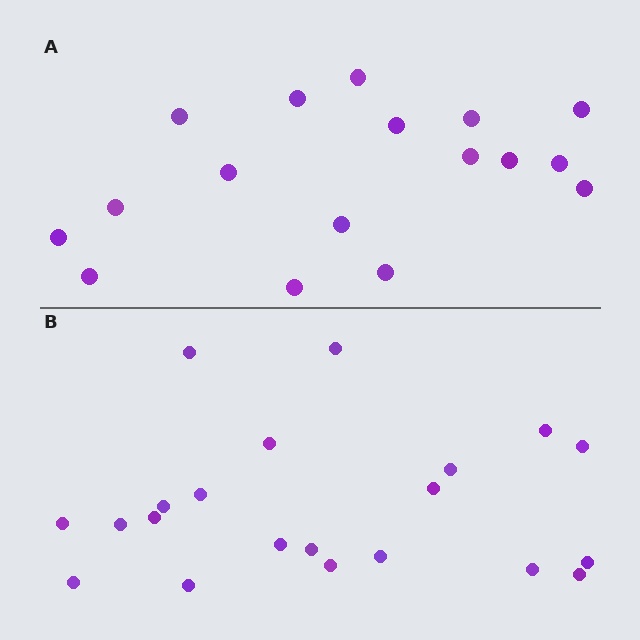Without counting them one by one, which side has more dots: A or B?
Region B (the bottom region) has more dots.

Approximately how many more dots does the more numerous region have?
Region B has about 4 more dots than region A.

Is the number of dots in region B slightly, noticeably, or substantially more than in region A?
Region B has only slightly more — the two regions are fairly close. The ratio is roughly 1.2 to 1.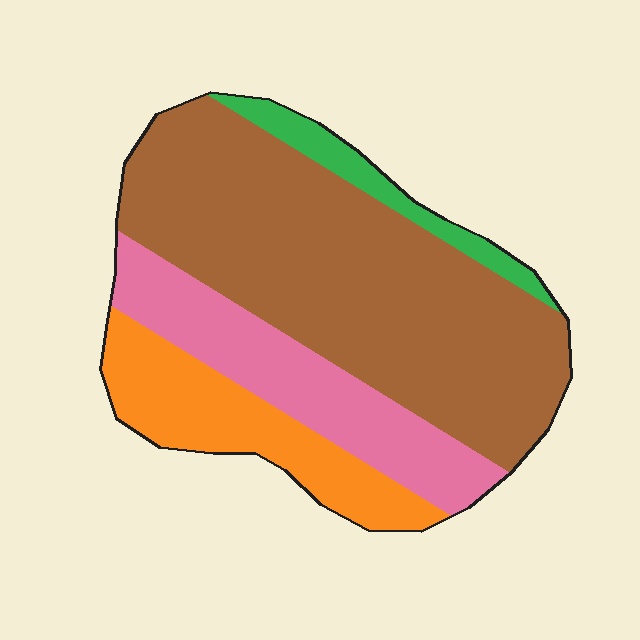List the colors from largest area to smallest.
From largest to smallest: brown, pink, orange, green.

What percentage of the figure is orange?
Orange takes up about one sixth (1/6) of the figure.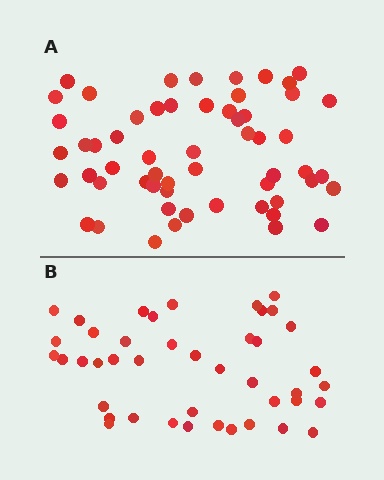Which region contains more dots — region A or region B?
Region A (the top region) has more dots.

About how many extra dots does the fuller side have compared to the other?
Region A has approximately 15 more dots than region B.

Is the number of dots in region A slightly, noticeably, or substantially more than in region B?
Region A has noticeably more, but not dramatically so. The ratio is roughly 1.3 to 1.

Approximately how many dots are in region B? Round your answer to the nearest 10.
About 40 dots. (The exact count is 43, which rounds to 40.)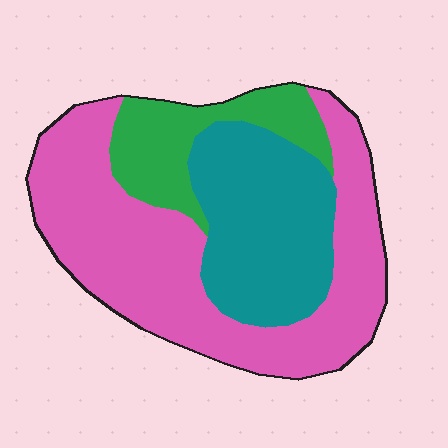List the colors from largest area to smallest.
From largest to smallest: pink, teal, green.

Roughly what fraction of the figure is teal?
Teal covers around 30% of the figure.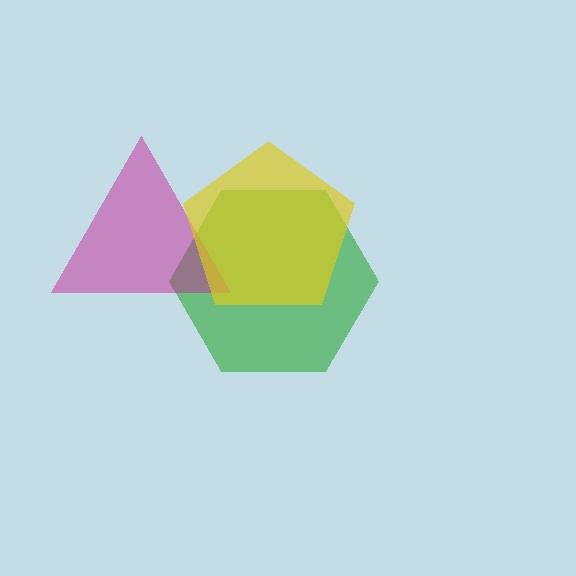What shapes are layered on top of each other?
The layered shapes are: a green hexagon, a magenta triangle, a yellow pentagon.